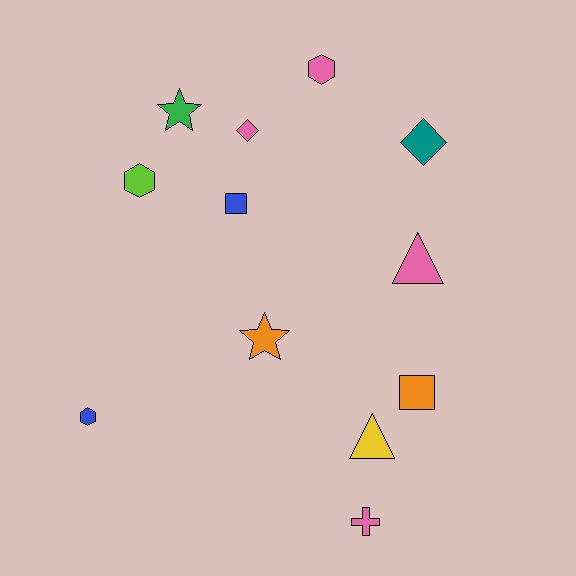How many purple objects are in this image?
There are no purple objects.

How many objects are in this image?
There are 12 objects.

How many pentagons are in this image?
There are no pentagons.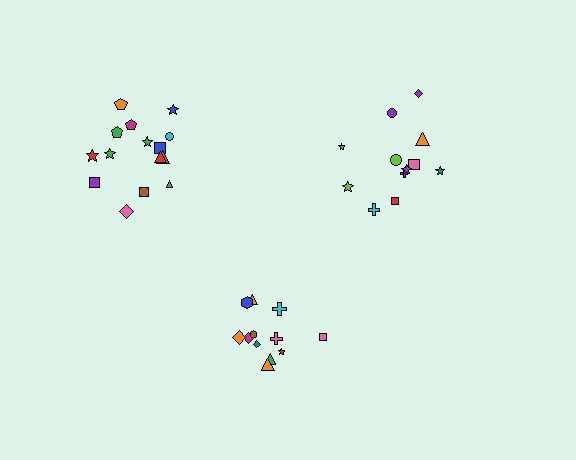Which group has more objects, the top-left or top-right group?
The top-left group.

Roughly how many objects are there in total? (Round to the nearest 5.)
Roughly 40 objects in total.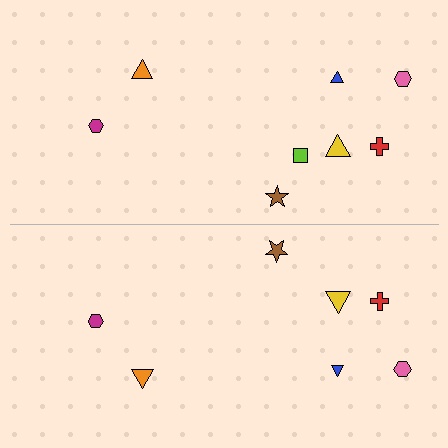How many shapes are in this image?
There are 15 shapes in this image.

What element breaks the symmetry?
A lime square is missing from the bottom side.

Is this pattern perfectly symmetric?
No, the pattern is not perfectly symmetric. A lime square is missing from the bottom side.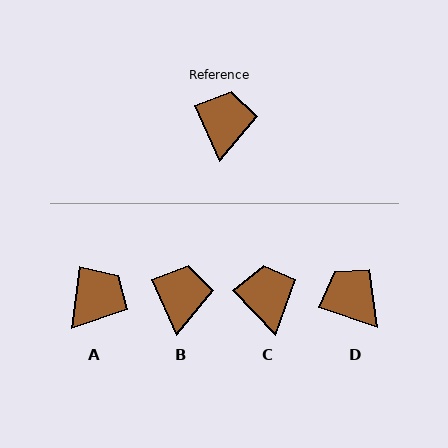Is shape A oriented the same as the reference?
No, it is off by about 32 degrees.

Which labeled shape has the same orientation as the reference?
B.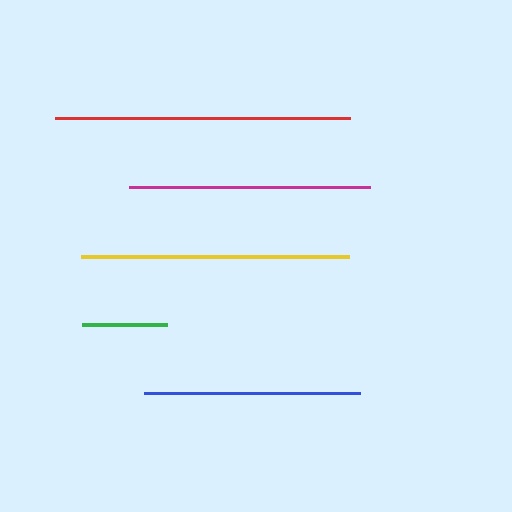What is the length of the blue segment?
The blue segment is approximately 216 pixels long.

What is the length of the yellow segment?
The yellow segment is approximately 268 pixels long.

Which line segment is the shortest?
The green line is the shortest at approximately 85 pixels.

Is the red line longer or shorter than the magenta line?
The red line is longer than the magenta line.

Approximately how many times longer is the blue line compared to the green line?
The blue line is approximately 2.6 times the length of the green line.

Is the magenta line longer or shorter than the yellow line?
The yellow line is longer than the magenta line.